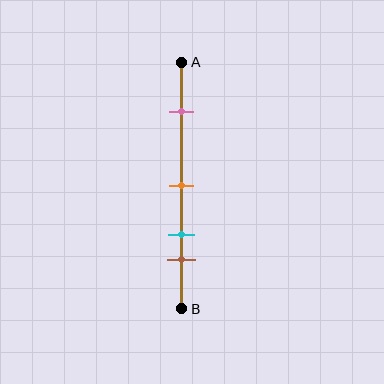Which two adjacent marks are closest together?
The cyan and brown marks are the closest adjacent pair.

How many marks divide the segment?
There are 4 marks dividing the segment.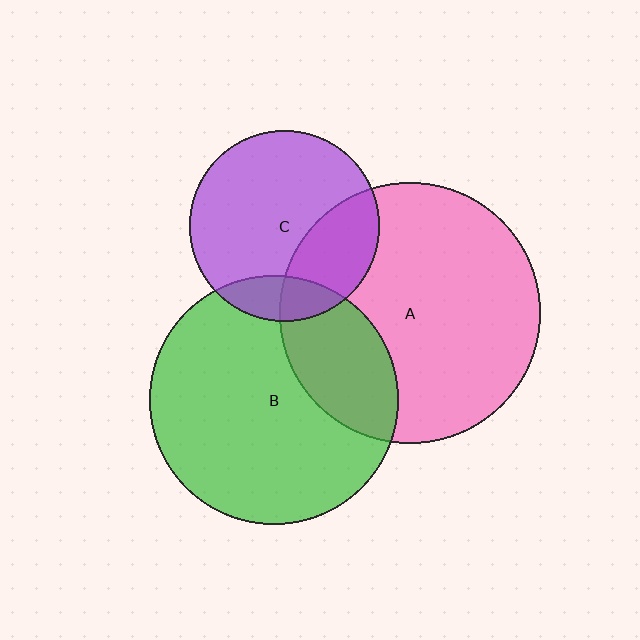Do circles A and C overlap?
Yes.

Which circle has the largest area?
Circle A (pink).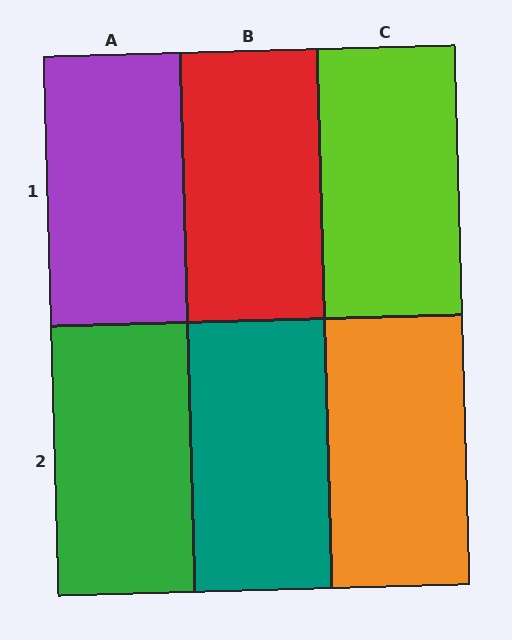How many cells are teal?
1 cell is teal.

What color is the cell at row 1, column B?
Red.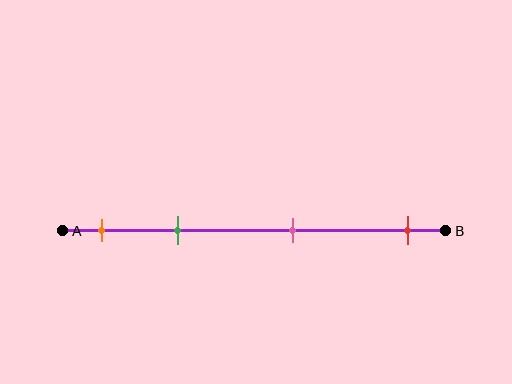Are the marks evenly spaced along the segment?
No, the marks are not evenly spaced.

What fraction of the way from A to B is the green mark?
The green mark is approximately 30% (0.3) of the way from A to B.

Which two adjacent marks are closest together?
The orange and green marks are the closest adjacent pair.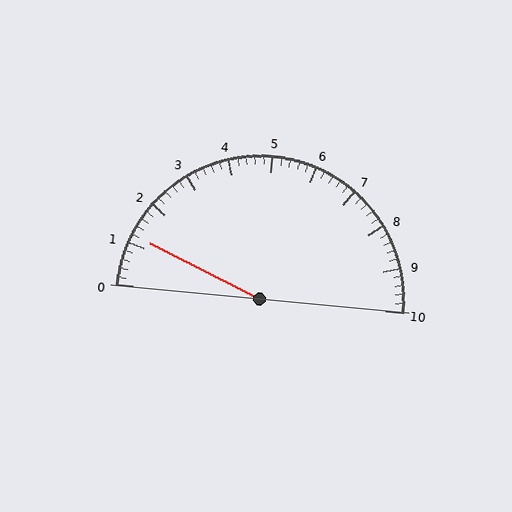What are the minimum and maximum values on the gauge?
The gauge ranges from 0 to 10.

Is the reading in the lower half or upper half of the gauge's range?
The reading is in the lower half of the range (0 to 10).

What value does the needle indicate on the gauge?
The needle indicates approximately 1.2.